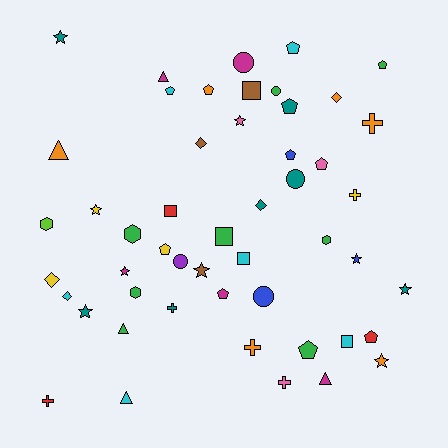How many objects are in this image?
There are 50 objects.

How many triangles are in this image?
There are 5 triangles.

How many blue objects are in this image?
There are 3 blue objects.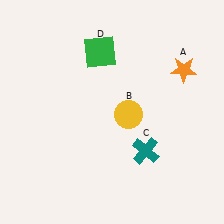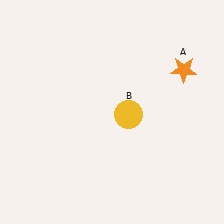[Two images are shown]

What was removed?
The teal cross (C), the green square (D) were removed in Image 2.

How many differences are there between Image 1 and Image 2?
There are 2 differences between the two images.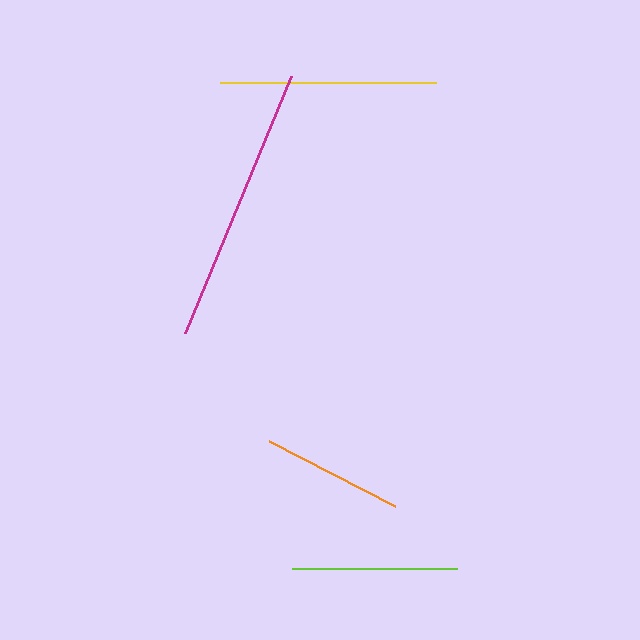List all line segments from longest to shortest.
From longest to shortest: magenta, yellow, lime, orange.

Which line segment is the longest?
The magenta line is the longest at approximately 278 pixels.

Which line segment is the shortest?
The orange line is the shortest at approximately 142 pixels.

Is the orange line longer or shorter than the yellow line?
The yellow line is longer than the orange line.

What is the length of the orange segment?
The orange segment is approximately 142 pixels long.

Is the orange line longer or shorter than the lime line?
The lime line is longer than the orange line.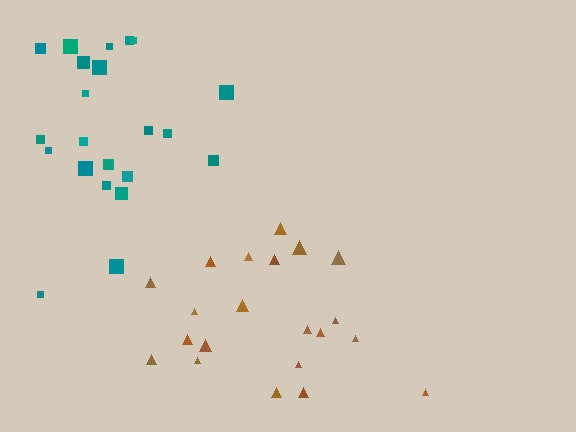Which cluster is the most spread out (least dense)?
Teal.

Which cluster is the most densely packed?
Brown.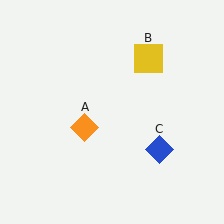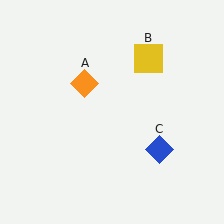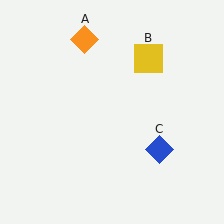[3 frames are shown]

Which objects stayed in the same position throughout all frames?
Yellow square (object B) and blue diamond (object C) remained stationary.